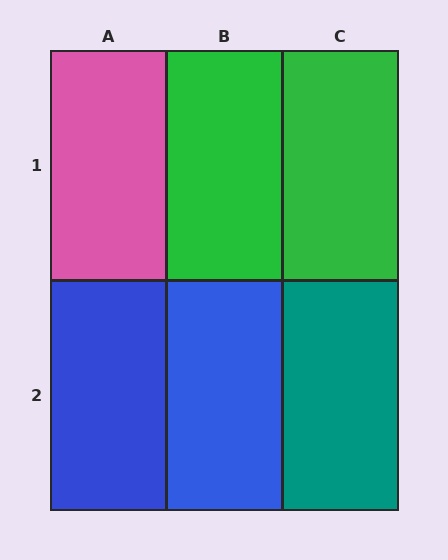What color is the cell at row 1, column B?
Green.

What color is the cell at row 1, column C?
Green.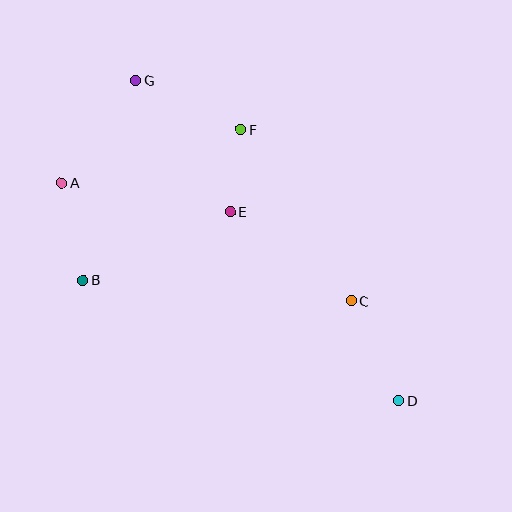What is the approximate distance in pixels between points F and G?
The distance between F and G is approximately 116 pixels.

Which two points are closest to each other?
Points E and F are closest to each other.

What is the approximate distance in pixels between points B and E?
The distance between B and E is approximately 162 pixels.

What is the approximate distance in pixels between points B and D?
The distance between B and D is approximately 338 pixels.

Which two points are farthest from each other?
Points D and G are farthest from each other.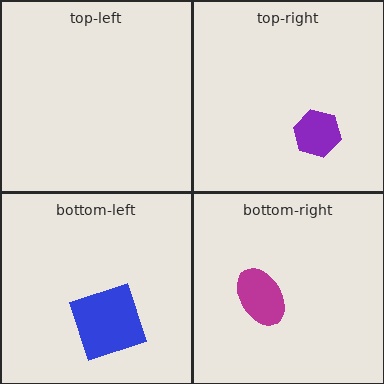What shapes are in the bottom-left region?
The blue square.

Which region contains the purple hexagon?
The top-right region.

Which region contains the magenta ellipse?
The bottom-right region.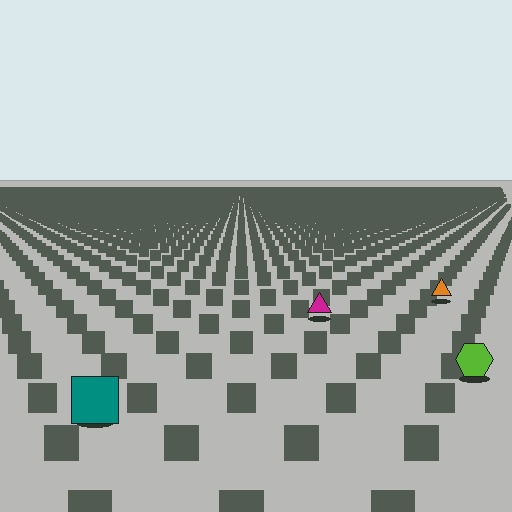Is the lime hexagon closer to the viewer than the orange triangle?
Yes. The lime hexagon is closer — you can tell from the texture gradient: the ground texture is coarser near it.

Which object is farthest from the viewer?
The orange triangle is farthest from the viewer. It appears smaller and the ground texture around it is denser.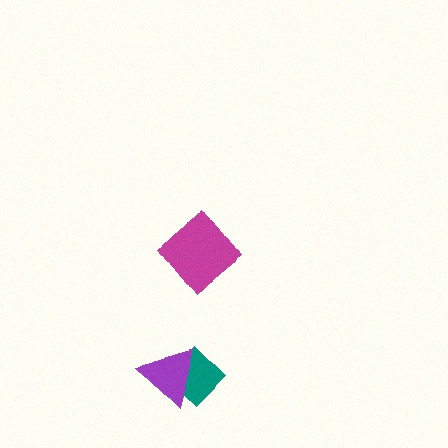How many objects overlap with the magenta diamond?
0 objects overlap with the magenta diamond.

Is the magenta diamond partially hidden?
No, no other shape covers it.